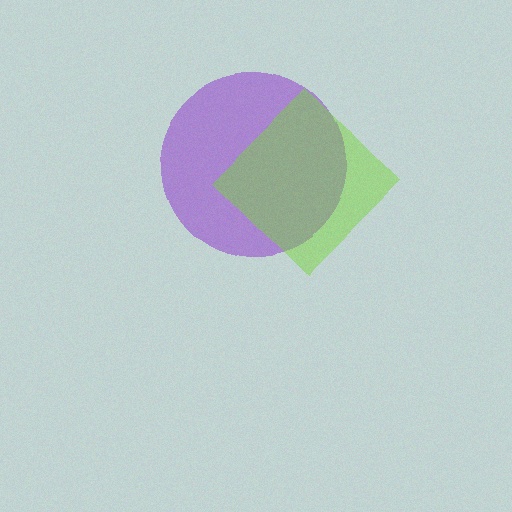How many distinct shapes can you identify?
There are 2 distinct shapes: a purple circle, a lime diamond.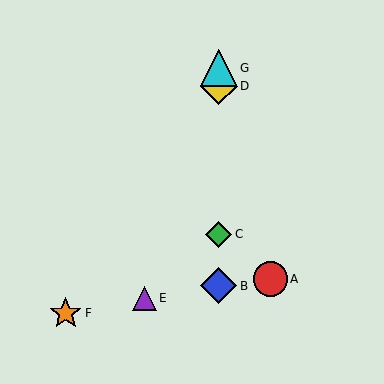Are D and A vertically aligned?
No, D is at x≈219 and A is at x≈270.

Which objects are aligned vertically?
Objects B, C, D, G are aligned vertically.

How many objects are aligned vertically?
4 objects (B, C, D, G) are aligned vertically.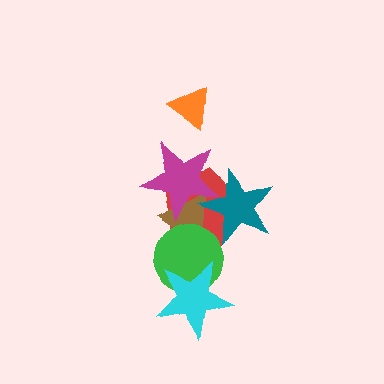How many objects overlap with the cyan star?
1 object overlaps with the cyan star.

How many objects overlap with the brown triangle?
4 objects overlap with the brown triangle.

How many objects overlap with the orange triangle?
0 objects overlap with the orange triangle.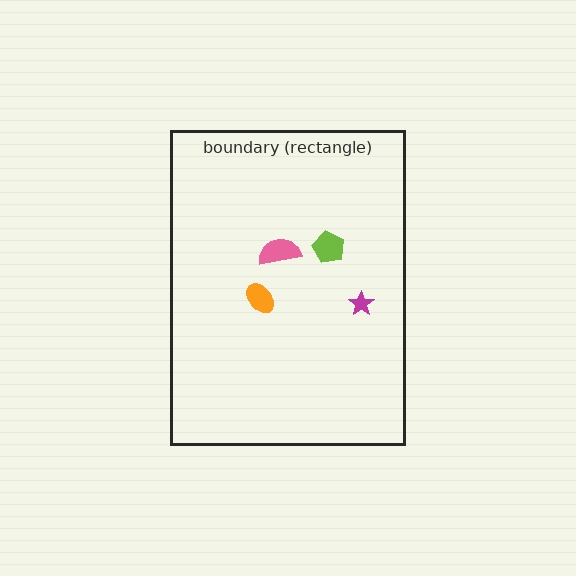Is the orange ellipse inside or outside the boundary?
Inside.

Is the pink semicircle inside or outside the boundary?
Inside.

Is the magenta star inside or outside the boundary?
Inside.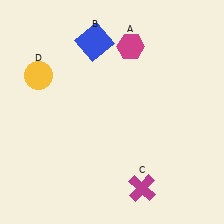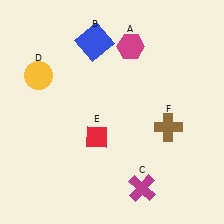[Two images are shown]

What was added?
A red diamond (E), a brown cross (F) were added in Image 2.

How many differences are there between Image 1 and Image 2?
There are 2 differences between the two images.